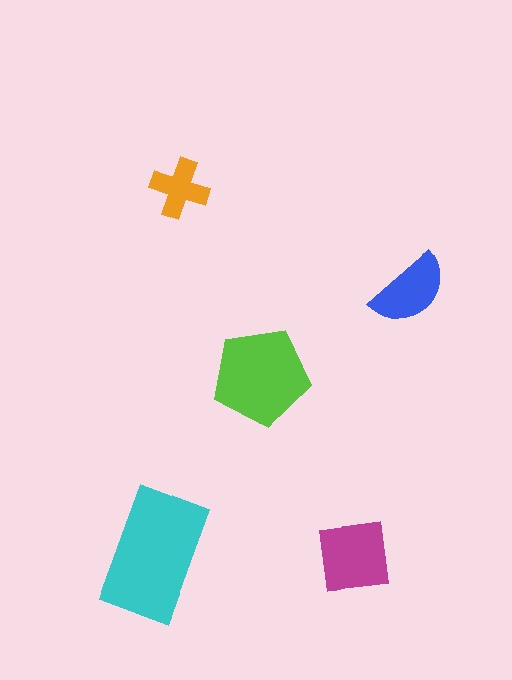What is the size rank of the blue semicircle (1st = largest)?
4th.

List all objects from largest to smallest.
The cyan rectangle, the lime pentagon, the magenta square, the blue semicircle, the orange cross.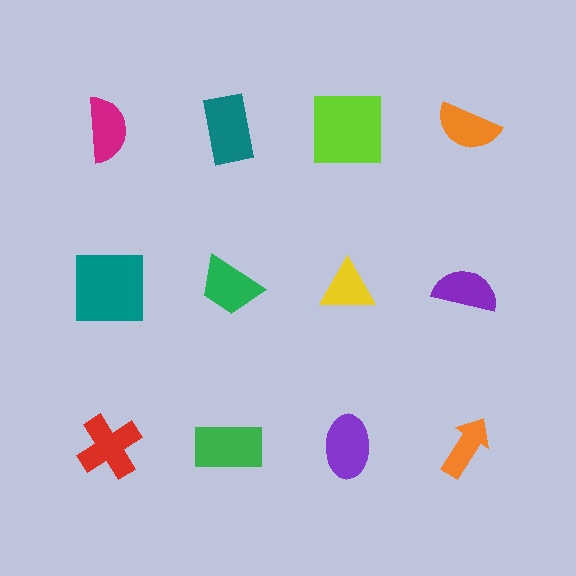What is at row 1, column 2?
A teal rectangle.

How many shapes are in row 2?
4 shapes.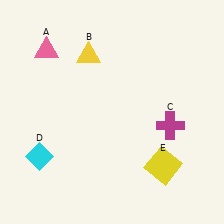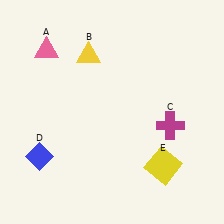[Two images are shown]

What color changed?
The diamond (D) changed from cyan in Image 1 to blue in Image 2.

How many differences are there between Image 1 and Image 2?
There is 1 difference between the two images.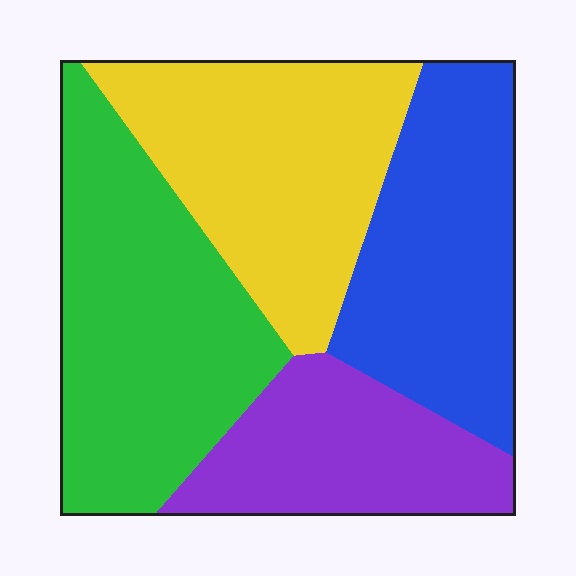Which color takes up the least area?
Purple, at roughly 20%.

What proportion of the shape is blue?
Blue takes up about one quarter (1/4) of the shape.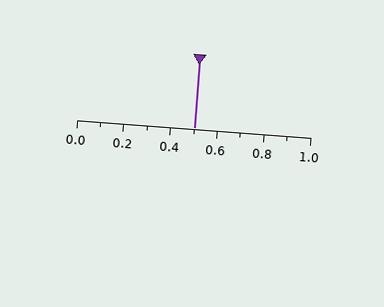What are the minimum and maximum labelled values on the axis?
The axis runs from 0.0 to 1.0.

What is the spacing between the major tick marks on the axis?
The major ticks are spaced 0.2 apart.